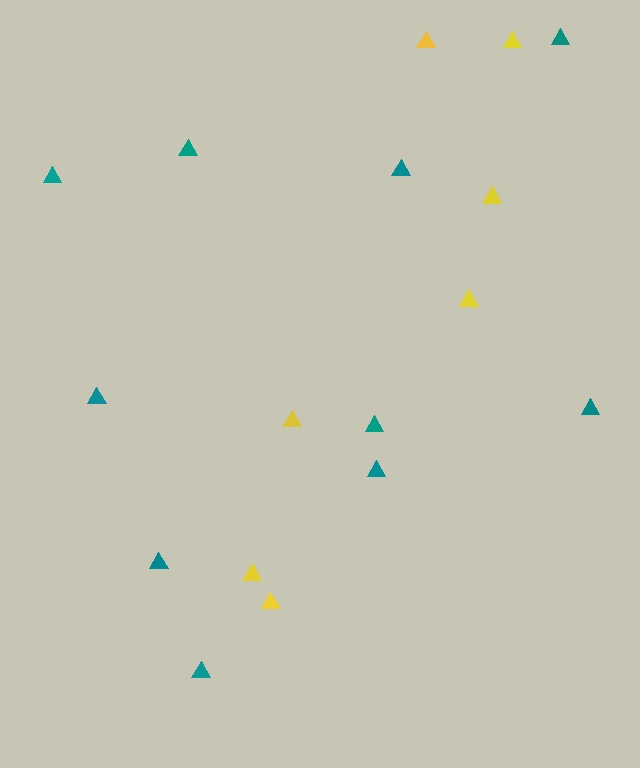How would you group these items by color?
There are 2 groups: one group of teal triangles (10) and one group of yellow triangles (7).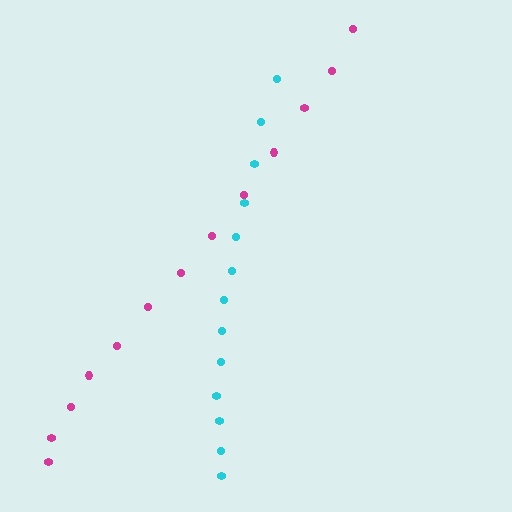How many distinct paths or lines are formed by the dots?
There are 2 distinct paths.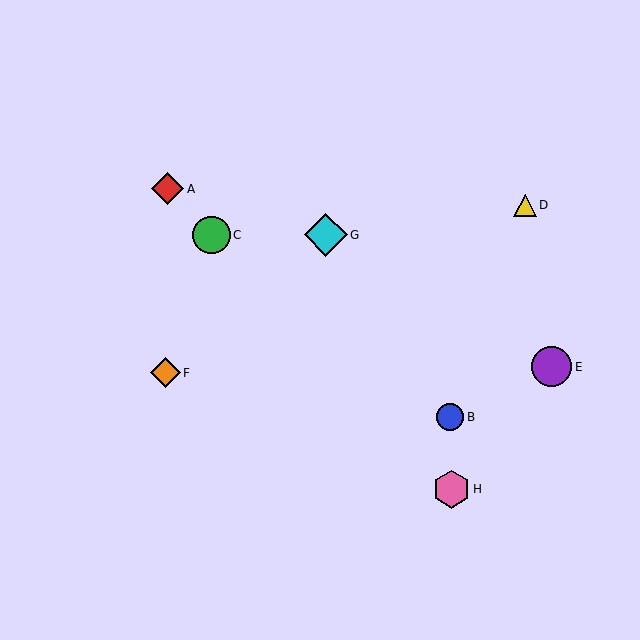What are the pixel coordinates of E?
Object E is at (551, 367).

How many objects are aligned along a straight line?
3 objects (A, C, H) are aligned along a straight line.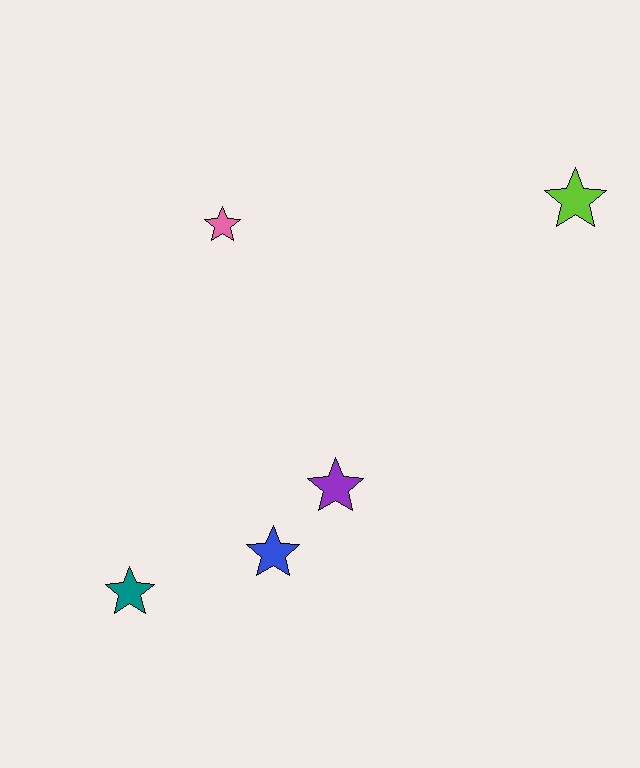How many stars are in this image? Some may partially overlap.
There are 5 stars.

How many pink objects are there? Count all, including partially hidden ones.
There is 1 pink object.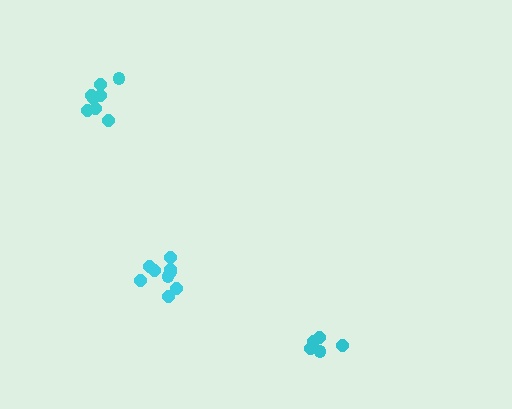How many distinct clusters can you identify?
There are 3 distinct clusters.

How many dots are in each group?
Group 1: 8 dots, Group 2: 5 dots, Group 3: 9 dots (22 total).